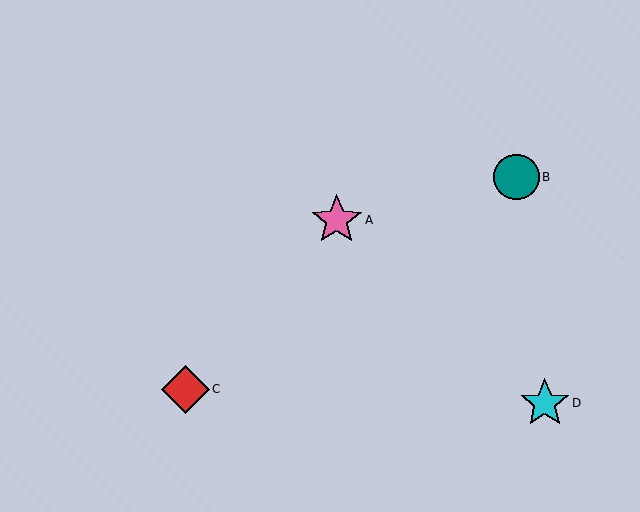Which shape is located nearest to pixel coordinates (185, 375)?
The red diamond (labeled C) at (185, 389) is nearest to that location.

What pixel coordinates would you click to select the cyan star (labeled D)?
Click at (545, 403) to select the cyan star D.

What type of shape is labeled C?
Shape C is a red diamond.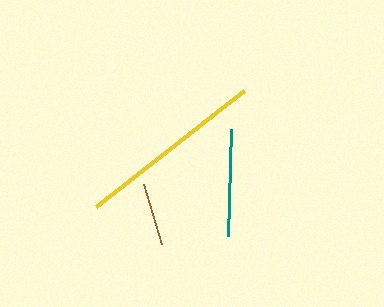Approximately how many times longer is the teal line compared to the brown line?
The teal line is approximately 1.7 times the length of the brown line.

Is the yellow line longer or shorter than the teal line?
The yellow line is longer than the teal line.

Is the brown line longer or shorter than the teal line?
The teal line is longer than the brown line.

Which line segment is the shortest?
The brown line is the shortest at approximately 63 pixels.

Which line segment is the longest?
The yellow line is the longest at approximately 189 pixels.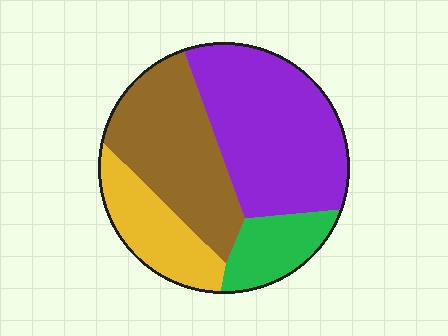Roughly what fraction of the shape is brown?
Brown takes up about one third (1/3) of the shape.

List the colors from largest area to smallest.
From largest to smallest: purple, brown, yellow, green.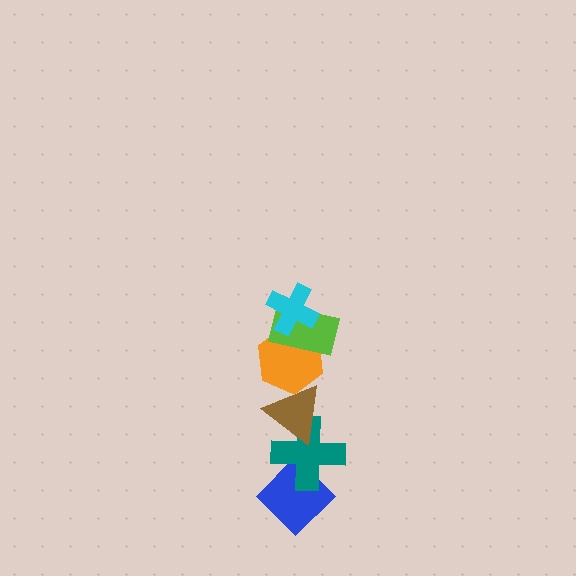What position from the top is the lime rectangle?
The lime rectangle is 2nd from the top.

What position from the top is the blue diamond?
The blue diamond is 6th from the top.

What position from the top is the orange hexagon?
The orange hexagon is 3rd from the top.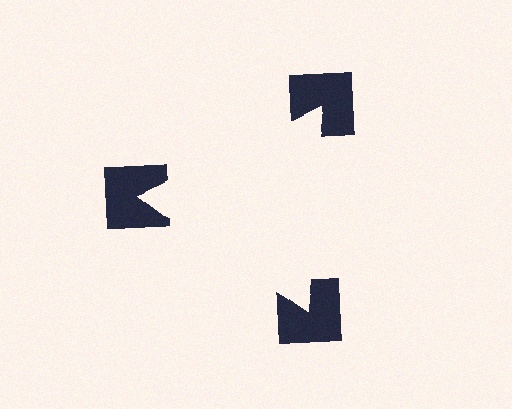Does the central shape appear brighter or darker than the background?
It typically appears slightly brighter than the background, even though no actual brightness change is drawn.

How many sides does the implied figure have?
3 sides.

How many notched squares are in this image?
There are 3 — one at each vertex of the illusory triangle.